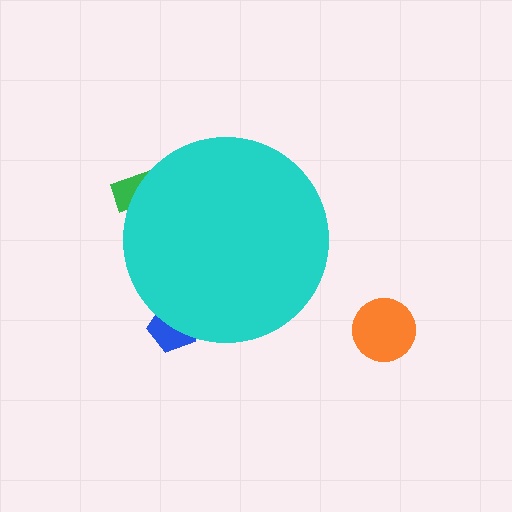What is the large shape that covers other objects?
A cyan circle.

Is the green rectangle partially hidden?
Yes, the green rectangle is partially hidden behind the cyan circle.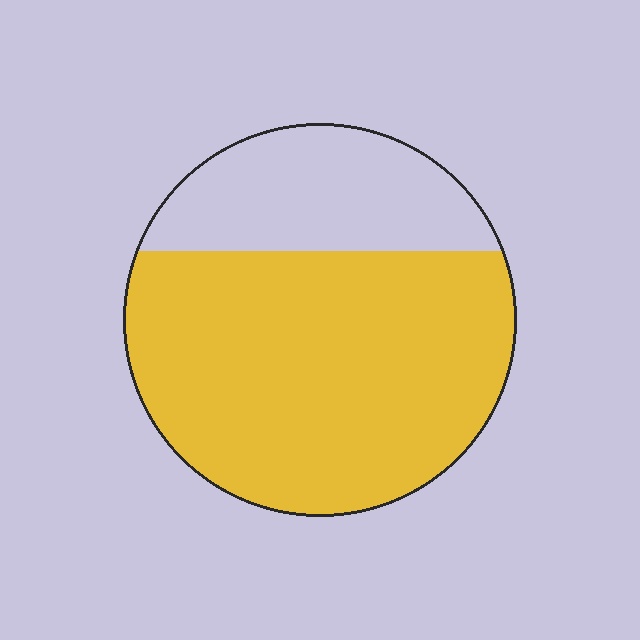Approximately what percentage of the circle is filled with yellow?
Approximately 70%.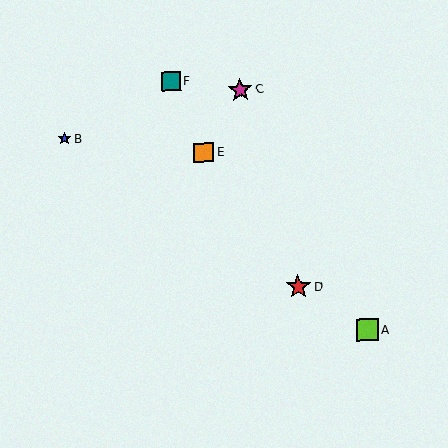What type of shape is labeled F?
Shape F is a teal square.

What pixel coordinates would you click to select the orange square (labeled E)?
Click at (204, 152) to select the orange square E.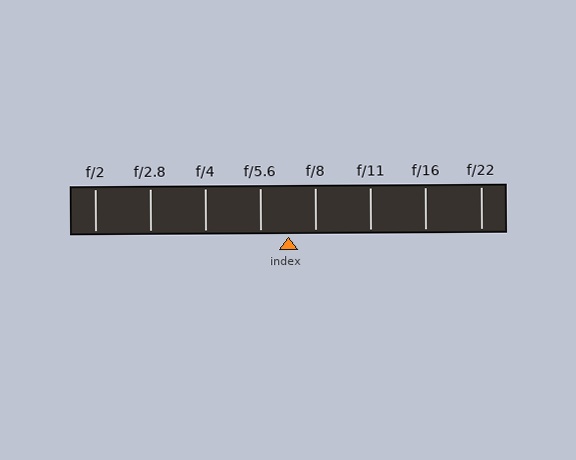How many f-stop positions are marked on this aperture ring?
There are 8 f-stop positions marked.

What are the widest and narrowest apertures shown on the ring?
The widest aperture shown is f/2 and the narrowest is f/22.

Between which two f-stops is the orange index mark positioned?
The index mark is between f/5.6 and f/8.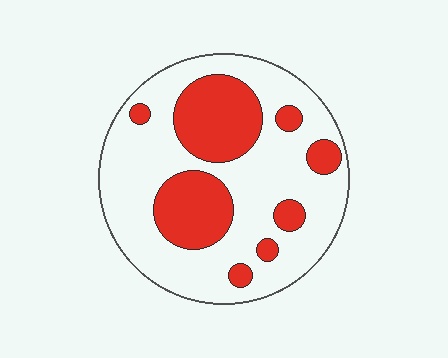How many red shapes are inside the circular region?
8.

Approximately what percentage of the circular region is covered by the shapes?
Approximately 30%.